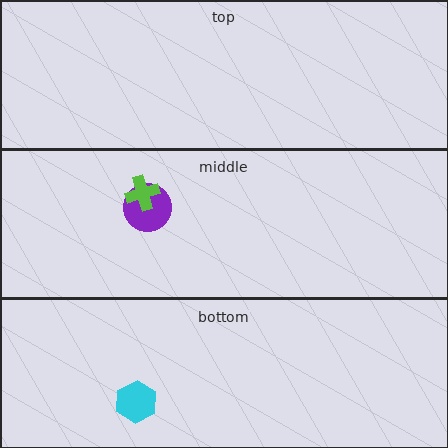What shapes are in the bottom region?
The cyan hexagon.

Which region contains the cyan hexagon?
The bottom region.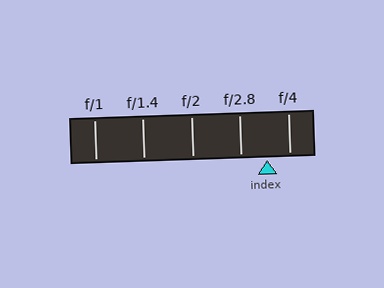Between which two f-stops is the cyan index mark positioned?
The index mark is between f/2.8 and f/4.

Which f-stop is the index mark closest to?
The index mark is closest to f/4.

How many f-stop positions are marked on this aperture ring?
There are 5 f-stop positions marked.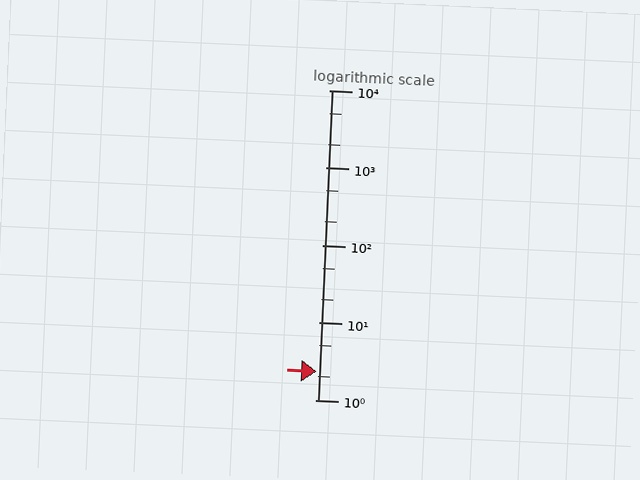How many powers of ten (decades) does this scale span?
The scale spans 4 decades, from 1 to 10000.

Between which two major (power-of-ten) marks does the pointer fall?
The pointer is between 1 and 10.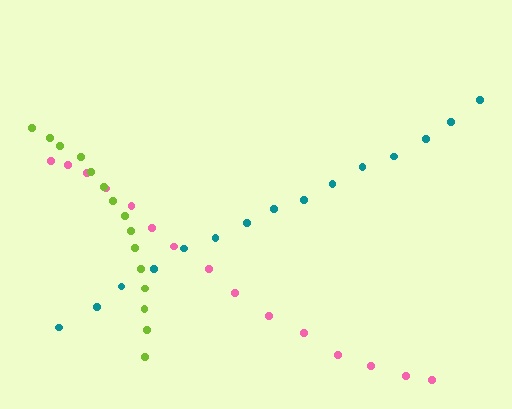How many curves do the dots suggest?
There are 3 distinct paths.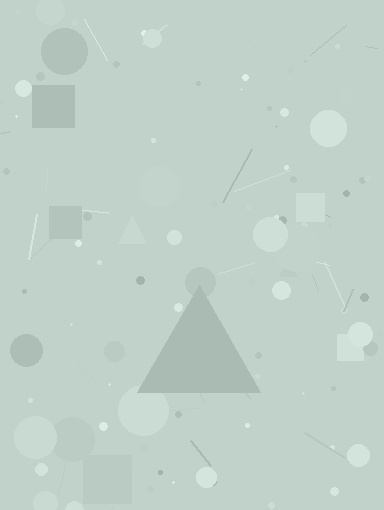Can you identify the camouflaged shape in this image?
The camouflaged shape is a triangle.